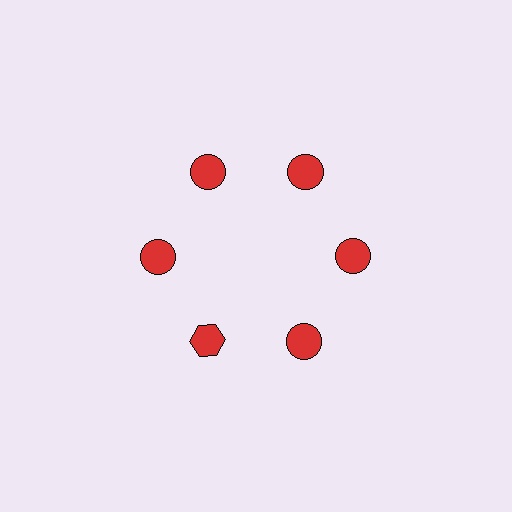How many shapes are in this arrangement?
There are 6 shapes arranged in a ring pattern.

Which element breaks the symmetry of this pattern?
The red hexagon at roughly the 7 o'clock position breaks the symmetry. All other shapes are red circles.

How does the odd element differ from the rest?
It has a different shape: hexagon instead of circle.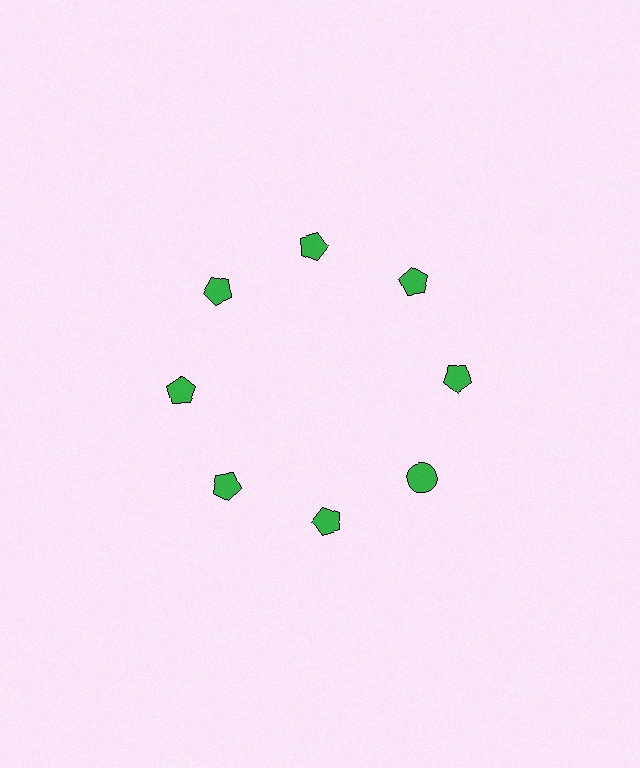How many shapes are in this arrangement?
There are 8 shapes arranged in a ring pattern.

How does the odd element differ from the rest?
It has a different shape: circle instead of pentagon.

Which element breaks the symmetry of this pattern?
The green circle at roughly the 4 o'clock position breaks the symmetry. All other shapes are green pentagons.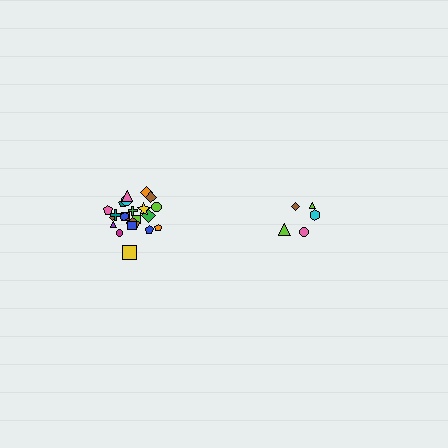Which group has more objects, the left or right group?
The left group.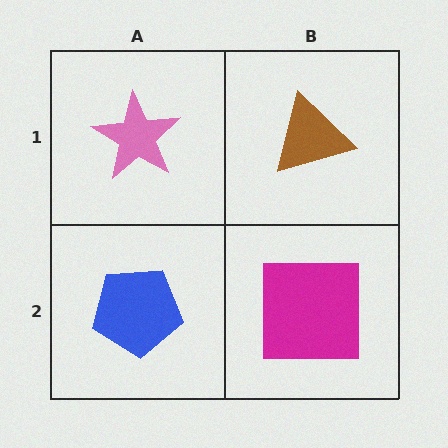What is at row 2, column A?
A blue pentagon.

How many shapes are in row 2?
2 shapes.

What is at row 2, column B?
A magenta square.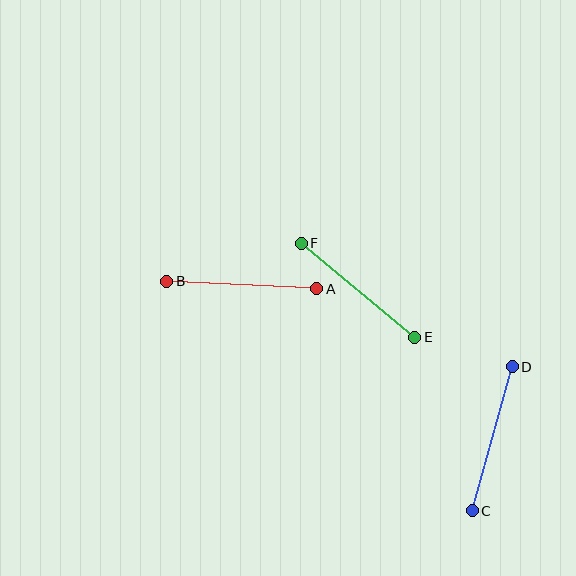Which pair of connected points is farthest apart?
Points A and B are farthest apart.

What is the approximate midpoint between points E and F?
The midpoint is at approximately (358, 290) pixels.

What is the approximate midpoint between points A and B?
The midpoint is at approximately (242, 285) pixels.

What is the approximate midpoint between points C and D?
The midpoint is at approximately (492, 439) pixels.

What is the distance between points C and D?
The distance is approximately 149 pixels.